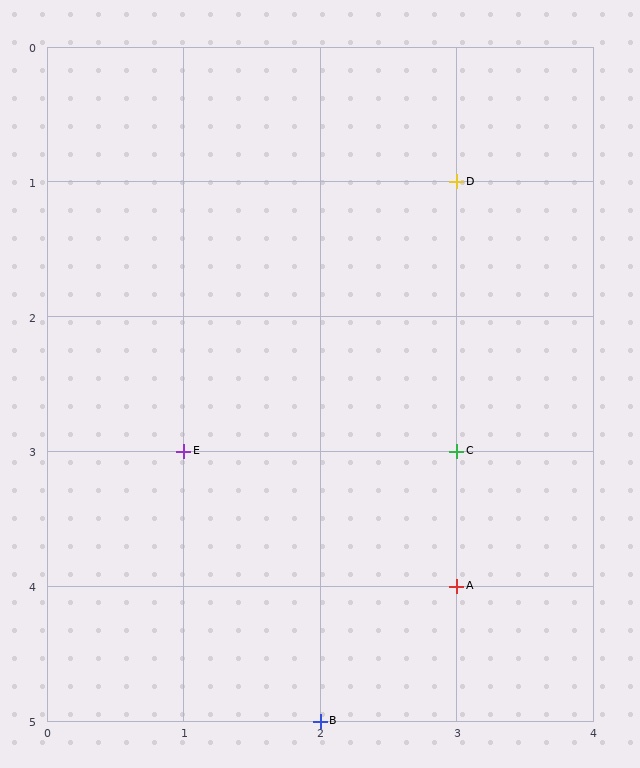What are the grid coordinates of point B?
Point B is at grid coordinates (2, 5).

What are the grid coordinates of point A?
Point A is at grid coordinates (3, 4).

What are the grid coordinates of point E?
Point E is at grid coordinates (1, 3).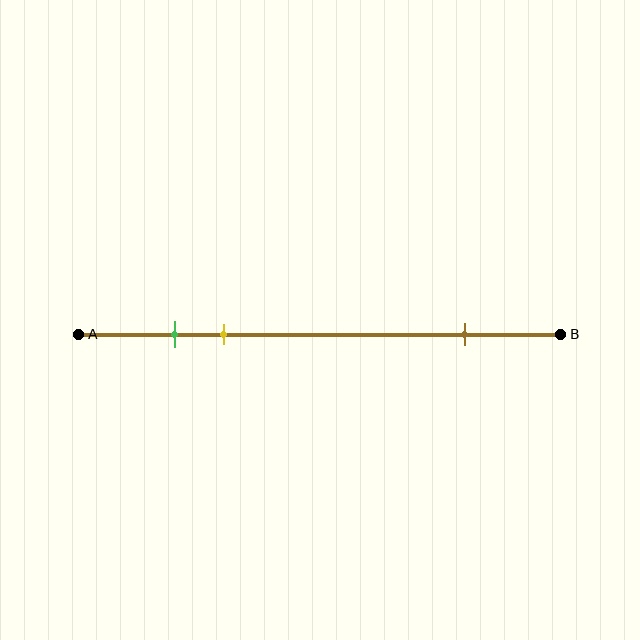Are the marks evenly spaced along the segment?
No, the marks are not evenly spaced.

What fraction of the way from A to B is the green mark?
The green mark is approximately 20% (0.2) of the way from A to B.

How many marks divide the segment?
There are 3 marks dividing the segment.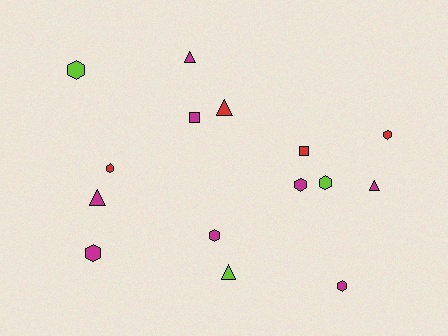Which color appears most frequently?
Magenta, with 8 objects.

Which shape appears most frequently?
Hexagon, with 8 objects.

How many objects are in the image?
There are 15 objects.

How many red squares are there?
There is 1 red square.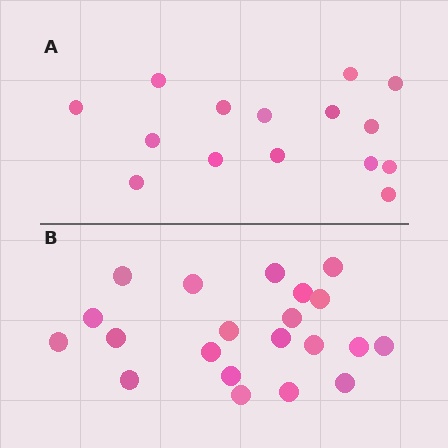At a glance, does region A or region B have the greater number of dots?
Region B (the bottom region) has more dots.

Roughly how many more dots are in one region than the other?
Region B has about 6 more dots than region A.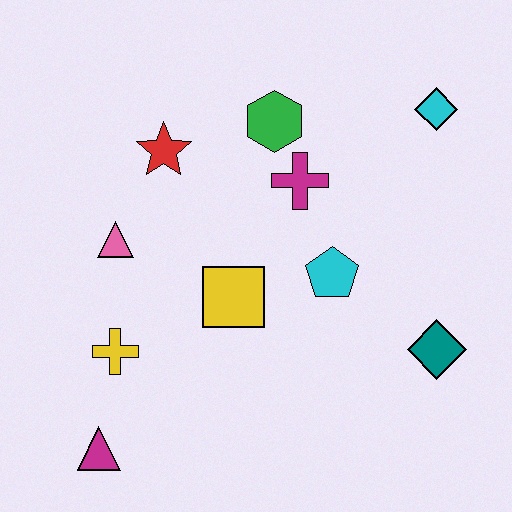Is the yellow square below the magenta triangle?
No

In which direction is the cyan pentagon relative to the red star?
The cyan pentagon is to the right of the red star.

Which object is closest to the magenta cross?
The green hexagon is closest to the magenta cross.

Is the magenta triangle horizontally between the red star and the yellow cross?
No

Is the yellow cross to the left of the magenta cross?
Yes